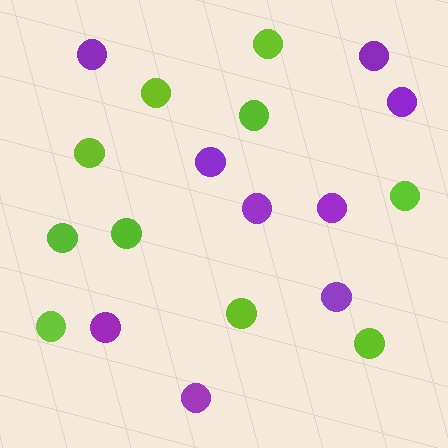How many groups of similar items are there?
There are 2 groups: one group of lime circles (10) and one group of purple circles (9).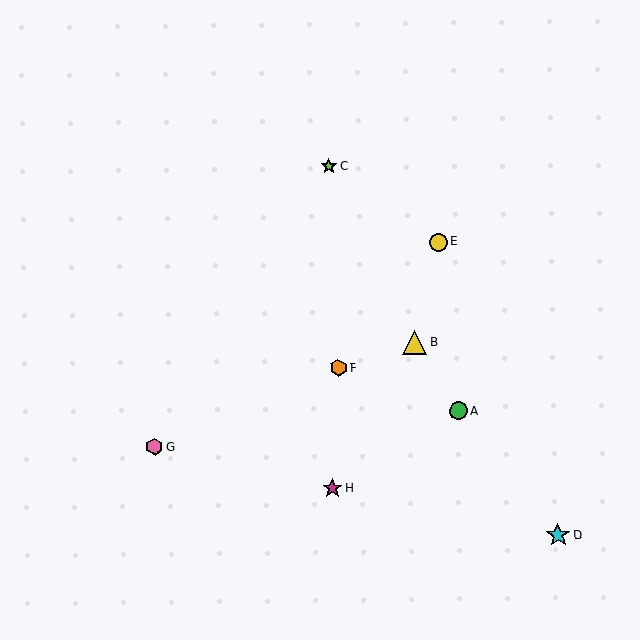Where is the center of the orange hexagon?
The center of the orange hexagon is at (338, 368).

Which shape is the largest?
The yellow triangle (labeled B) is the largest.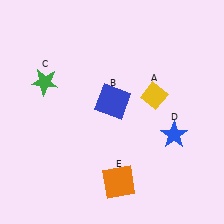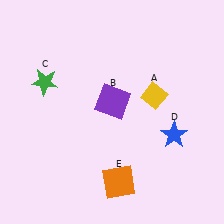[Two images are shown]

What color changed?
The square (B) changed from blue in Image 1 to purple in Image 2.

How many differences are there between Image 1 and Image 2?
There is 1 difference between the two images.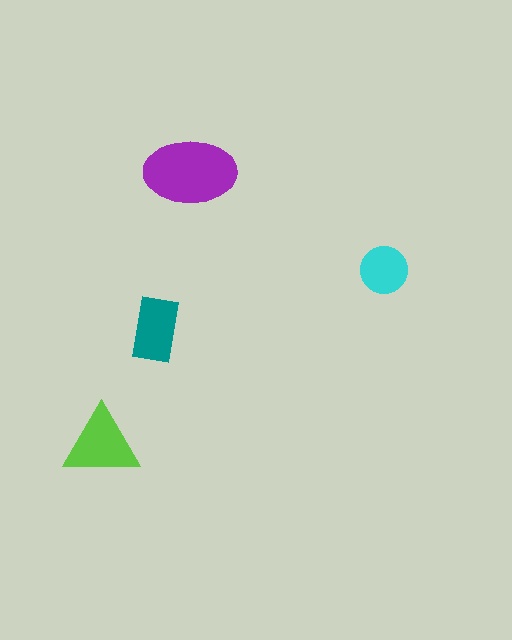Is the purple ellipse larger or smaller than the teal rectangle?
Larger.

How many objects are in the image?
There are 4 objects in the image.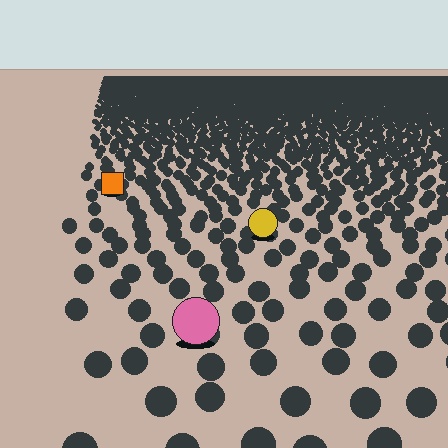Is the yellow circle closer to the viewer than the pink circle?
No. The pink circle is closer — you can tell from the texture gradient: the ground texture is coarser near it.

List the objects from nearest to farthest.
From nearest to farthest: the pink circle, the yellow circle, the orange square.